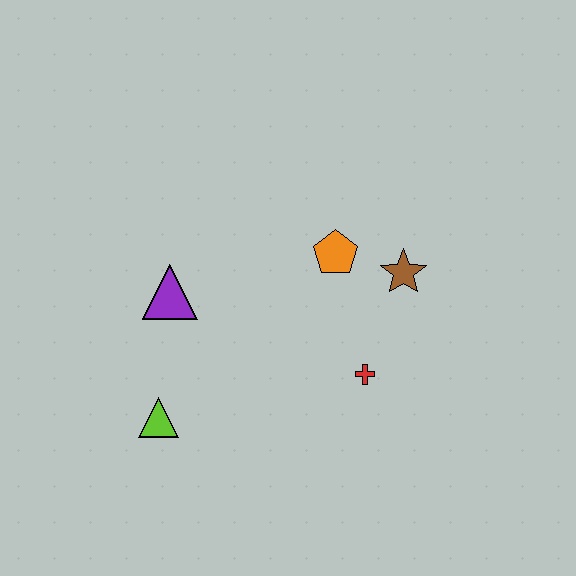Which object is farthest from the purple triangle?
The brown star is farthest from the purple triangle.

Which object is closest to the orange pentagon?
The brown star is closest to the orange pentagon.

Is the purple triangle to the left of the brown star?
Yes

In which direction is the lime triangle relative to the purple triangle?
The lime triangle is below the purple triangle.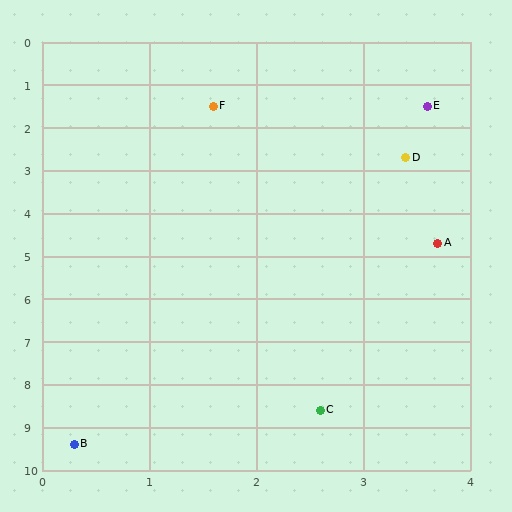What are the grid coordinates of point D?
Point D is at approximately (3.4, 2.7).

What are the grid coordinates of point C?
Point C is at approximately (2.6, 8.6).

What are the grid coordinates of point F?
Point F is at approximately (1.6, 1.5).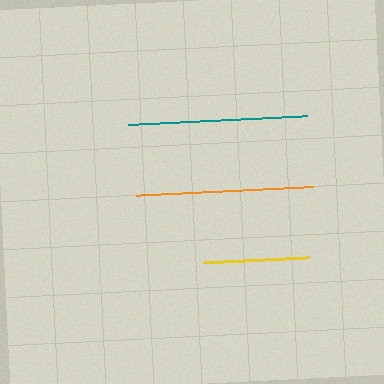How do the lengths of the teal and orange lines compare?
The teal and orange lines are approximately the same length.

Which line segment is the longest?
The teal line is the longest at approximately 180 pixels.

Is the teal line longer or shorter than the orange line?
The teal line is longer than the orange line.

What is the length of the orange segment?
The orange segment is approximately 178 pixels long.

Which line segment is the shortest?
The yellow line is the shortest at approximately 106 pixels.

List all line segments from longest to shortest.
From longest to shortest: teal, orange, yellow.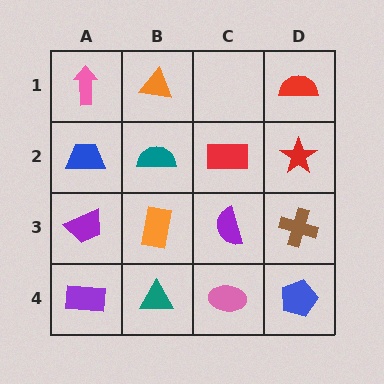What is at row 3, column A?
A purple trapezoid.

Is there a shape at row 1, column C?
No, that cell is empty.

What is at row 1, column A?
A pink arrow.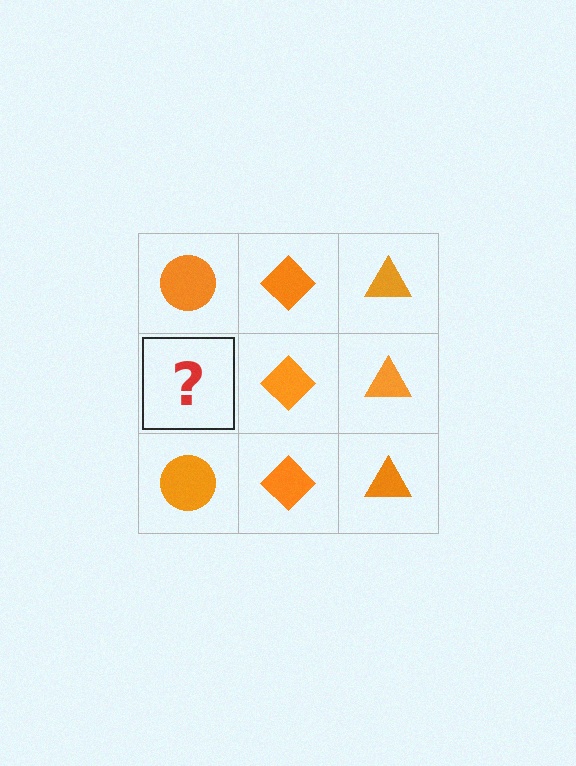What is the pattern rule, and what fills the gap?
The rule is that each column has a consistent shape. The gap should be filled with an orange circle.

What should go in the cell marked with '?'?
The missing cell should contain an orange circle.